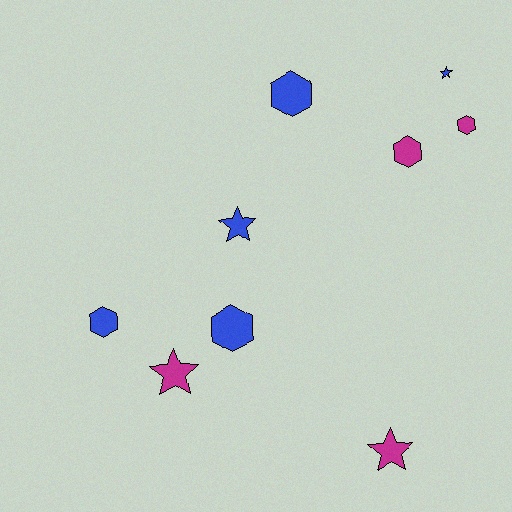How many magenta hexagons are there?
There are 2 magenta hexagons.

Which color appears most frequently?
Blue, with 5 objects.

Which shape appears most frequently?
Hexagon, with 5 objects.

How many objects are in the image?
There are 9 objects.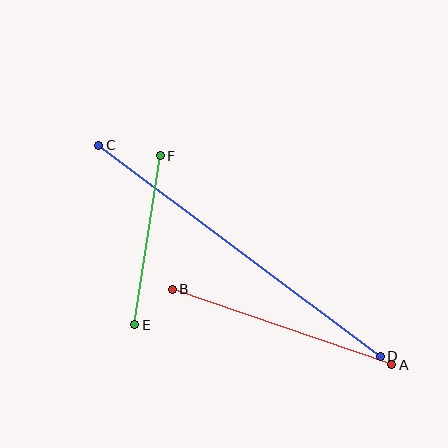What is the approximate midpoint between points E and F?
The midpoint is at approximately (147, 240) pixels.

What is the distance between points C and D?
The distance is approximately 352 pixels.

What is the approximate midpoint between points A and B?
The midpoint is at approximately (282, 327) pixels.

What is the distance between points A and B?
The distance is approximately 232 pixels.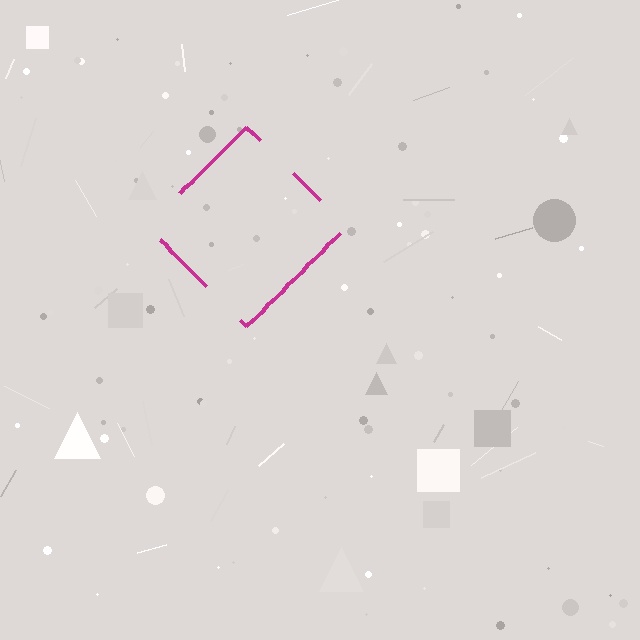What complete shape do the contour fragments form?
The contour fragments form a diamond.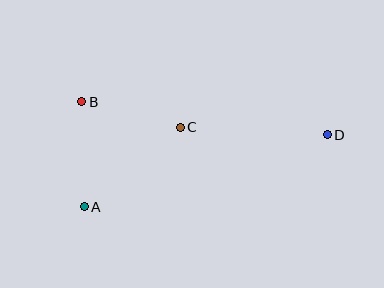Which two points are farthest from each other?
Points A and D are farthest from each other.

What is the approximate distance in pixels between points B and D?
The distance between B and D is approximately 248 pixels.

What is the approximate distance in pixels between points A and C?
The distance between A and C is approximately 125 pixels.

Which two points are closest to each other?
Points B and C are closest to each other.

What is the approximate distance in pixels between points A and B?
The distance between A and B is approximately 105 pixels.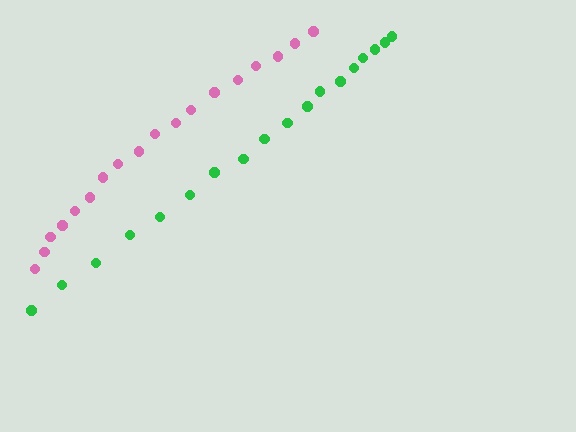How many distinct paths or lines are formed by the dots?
There are 2 distinct paths.